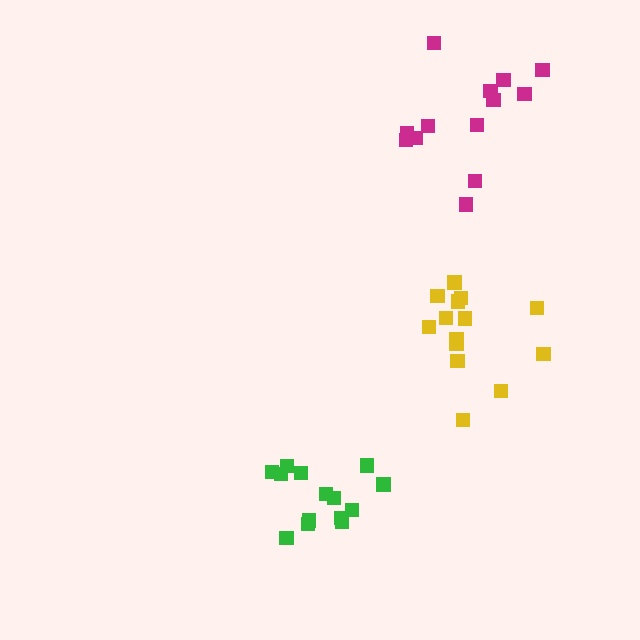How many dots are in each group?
Group 1: 14 dots, Group 2: 14 dots, Group 3: 13 dots (41 total).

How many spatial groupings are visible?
There are 3 spatial groupings.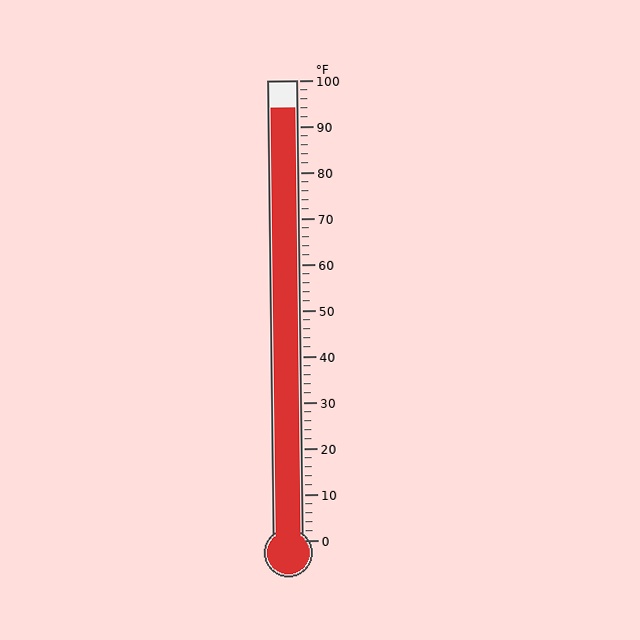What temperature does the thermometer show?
The thermometer shows approximately 94°F.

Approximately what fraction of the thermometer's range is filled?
The thermometer is filled to approximately 95% of its range.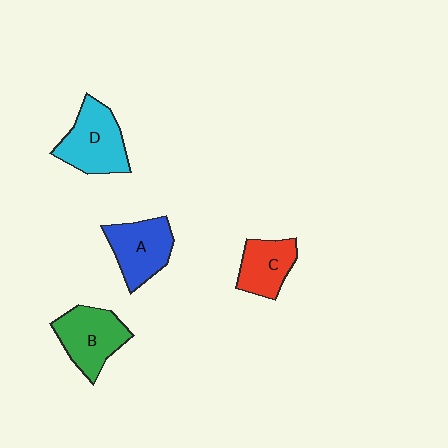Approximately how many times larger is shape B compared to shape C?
Approximately 1.3 times.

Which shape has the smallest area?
Shape C (red).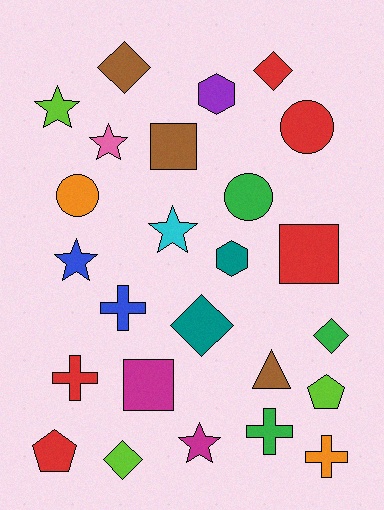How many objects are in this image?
There are 25 objects.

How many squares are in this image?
There are 3 squares.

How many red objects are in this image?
There are 5 red objects.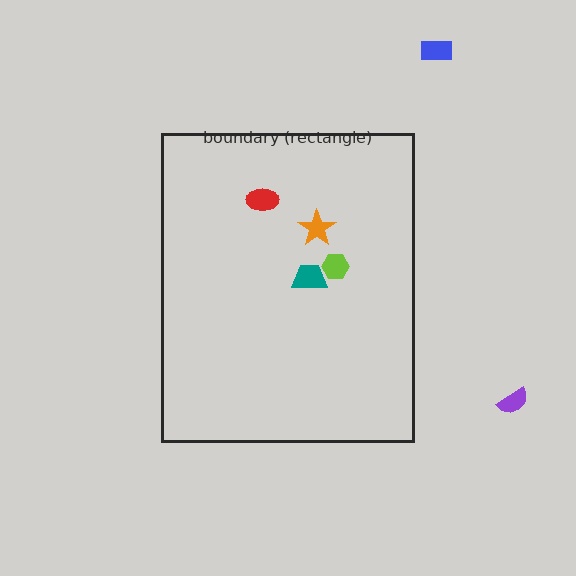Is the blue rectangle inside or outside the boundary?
Outside.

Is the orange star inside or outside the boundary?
Inside.